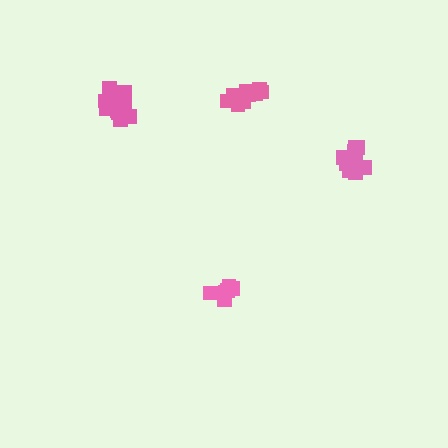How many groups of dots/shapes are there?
There are 4 groups.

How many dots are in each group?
Group 1: 6 dots, Group 2: 10 dots, Group 3: 10 dots, Group 4: 10 dots (36 total).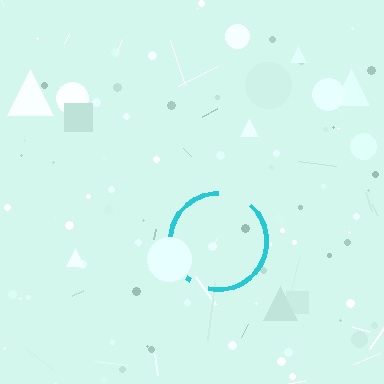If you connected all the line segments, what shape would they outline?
They would outline a circle.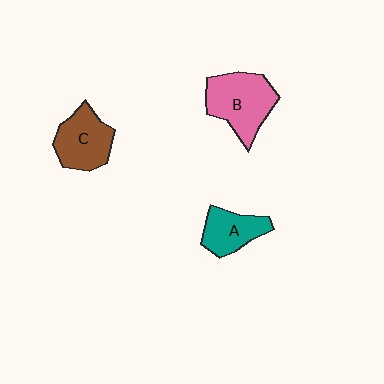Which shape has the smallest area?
Shape A (teal).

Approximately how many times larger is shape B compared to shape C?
Approximately 1.2 times.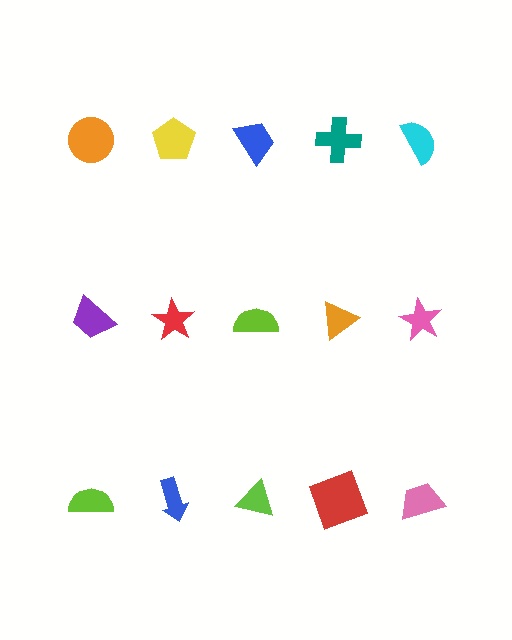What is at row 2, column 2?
A red star.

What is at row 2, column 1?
A purple trapezoid.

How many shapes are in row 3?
5 shapes.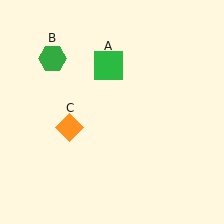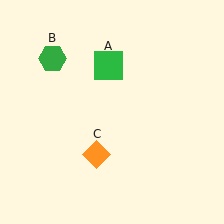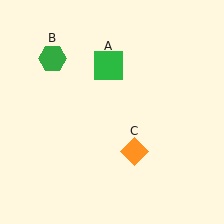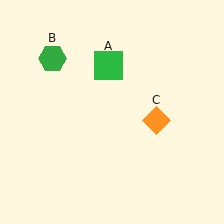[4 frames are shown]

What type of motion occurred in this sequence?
The orange diamond (object C) rotated counterclockwise around the center of the scene.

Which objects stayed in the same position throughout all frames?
Green square (object A) and green hexagon (object B) remained stationary.